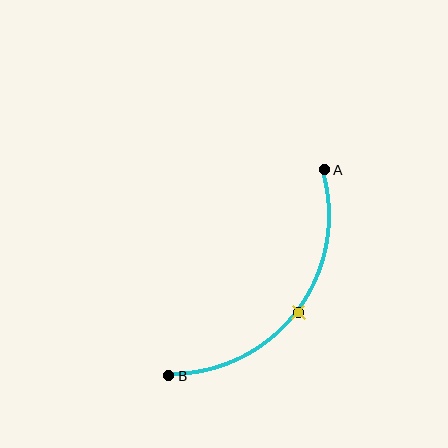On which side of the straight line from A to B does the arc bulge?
The arc bulges below and to the right of the straight line connecting A and B.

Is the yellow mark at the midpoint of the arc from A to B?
Yes. The yellow mark lies on the arc at equal arc-length from both A and B — it is the arc midpoint.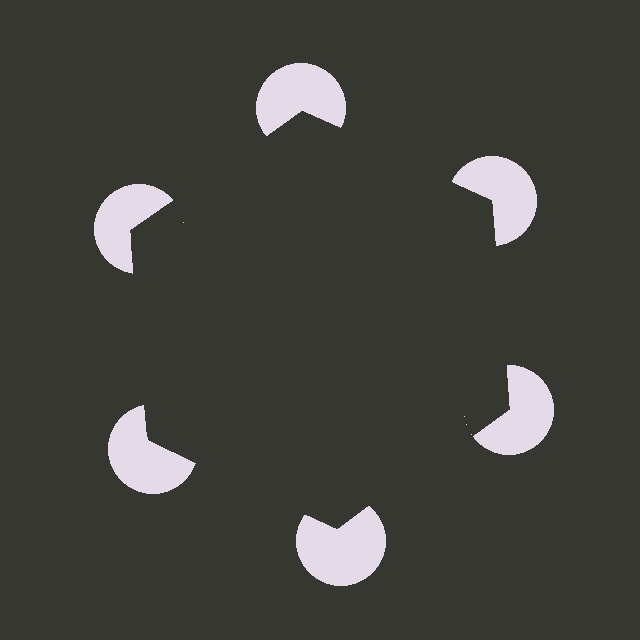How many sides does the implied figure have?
6 sides.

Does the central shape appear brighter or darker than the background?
It typically appears slightly darker than the background, even though no actual brightness change is drawn.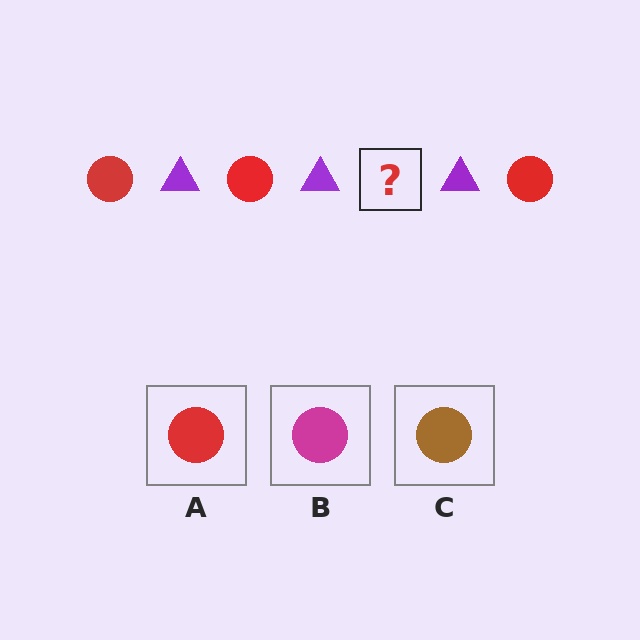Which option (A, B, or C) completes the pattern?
A.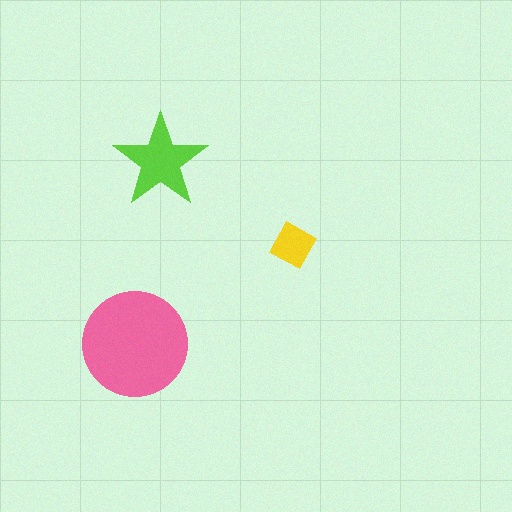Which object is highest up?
The lime star is topmost.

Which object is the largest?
The pink circle.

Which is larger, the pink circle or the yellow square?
The pink circle.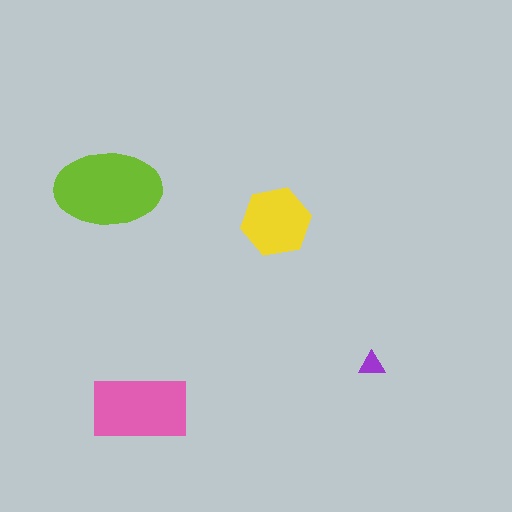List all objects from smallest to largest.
The purple triangle, the yellow hexagon, the pink rectangle, the lime ellipse.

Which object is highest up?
The lime ellipse is topmost.